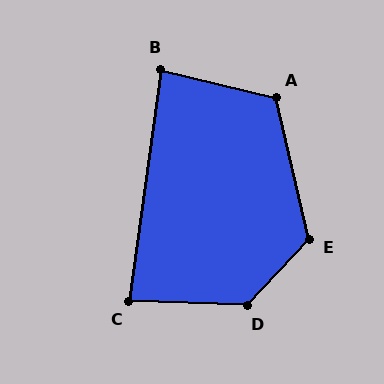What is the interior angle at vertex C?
Approximately 84 degrees (acute).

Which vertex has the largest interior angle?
D, at approximately 131 degrees.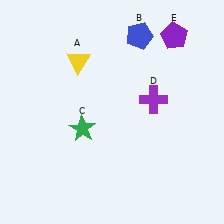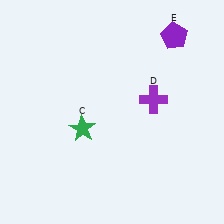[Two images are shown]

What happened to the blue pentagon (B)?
The blue pentagon (B) was removed in Image 2. It was in the top-right area of Image 1.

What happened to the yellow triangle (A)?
The yellow triangle (A) was removed in Image 2. It was in the top-left area of Image 1.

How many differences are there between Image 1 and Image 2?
There are 2 differences between the two images.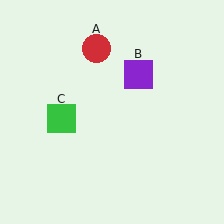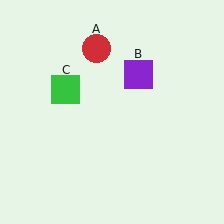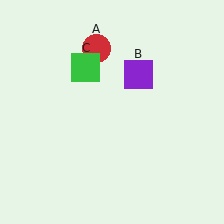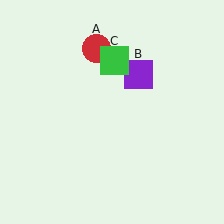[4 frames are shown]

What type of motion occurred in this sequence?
The green square (object C) rotated clockwise around the center of the scene.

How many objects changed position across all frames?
1 object changed position: green square (object C).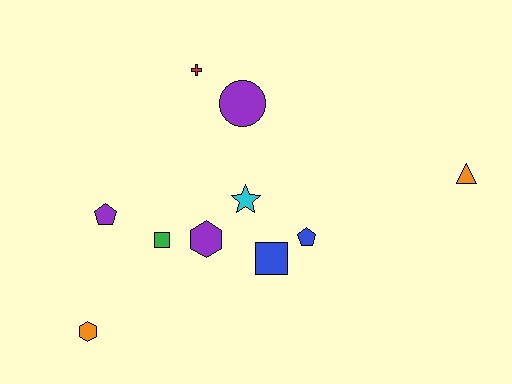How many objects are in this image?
There are 10 objects.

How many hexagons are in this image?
There are 2 hexagons.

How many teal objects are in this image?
There are no teal objects.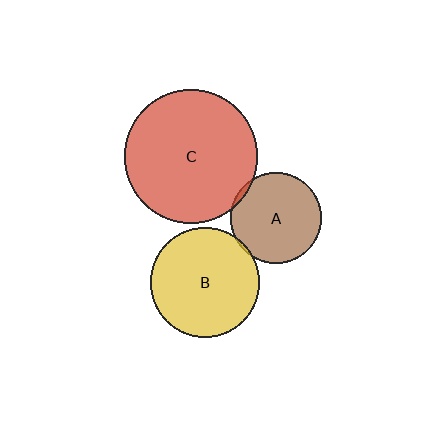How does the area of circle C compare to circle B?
Approximately 1.5 times.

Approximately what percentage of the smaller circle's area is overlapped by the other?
Approximately 5%.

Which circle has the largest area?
Circle C (red).